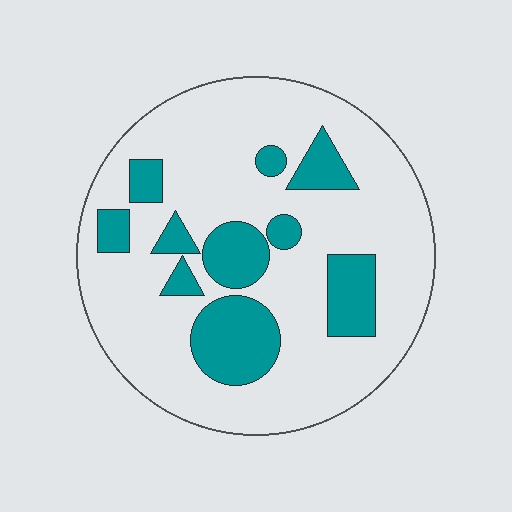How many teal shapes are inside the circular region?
10.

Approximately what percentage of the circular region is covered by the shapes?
Approximately 25%.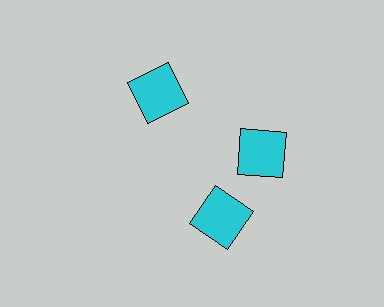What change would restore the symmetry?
The symmetry would be restored by rotating it back into even spacing with its neighbors so that all 3 squares sit at equal angles and equal distance from the center.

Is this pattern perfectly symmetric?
No. The 3 cyan squares are arranged in a ring, but one element near the 7 o'clock position is rotated out of alignment along the ring, breaking the 3-fold rotational symmetry.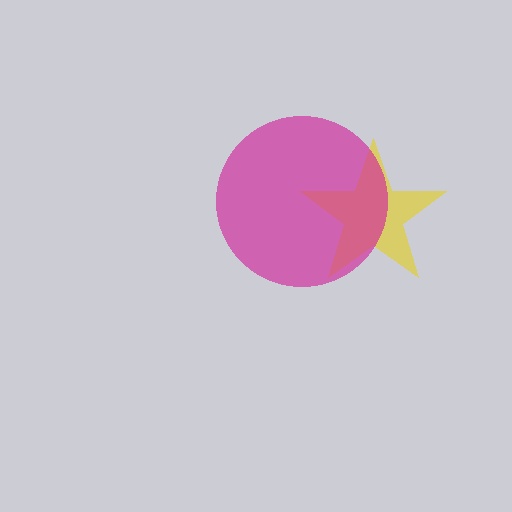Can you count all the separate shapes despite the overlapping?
Yes, there are 2 separate shapes.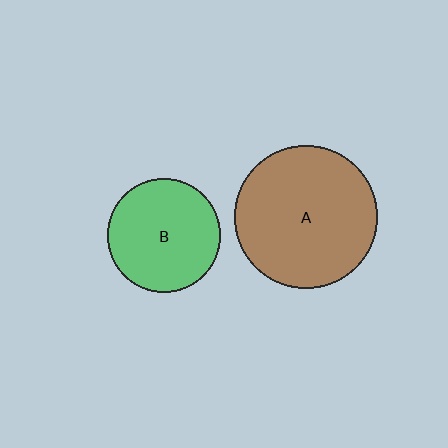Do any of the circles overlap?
No, none of the circles overlap.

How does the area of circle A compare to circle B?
Approximately 1.6 times.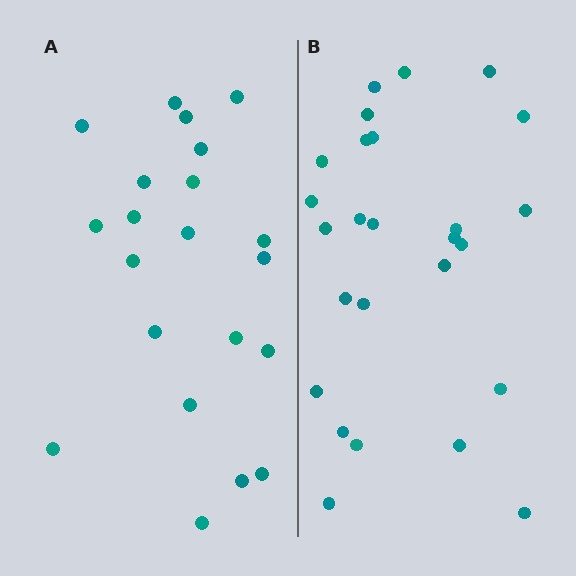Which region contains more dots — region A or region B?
Region B (the right region) has more dots.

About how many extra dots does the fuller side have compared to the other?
Region B has about 5 more dots than region A.